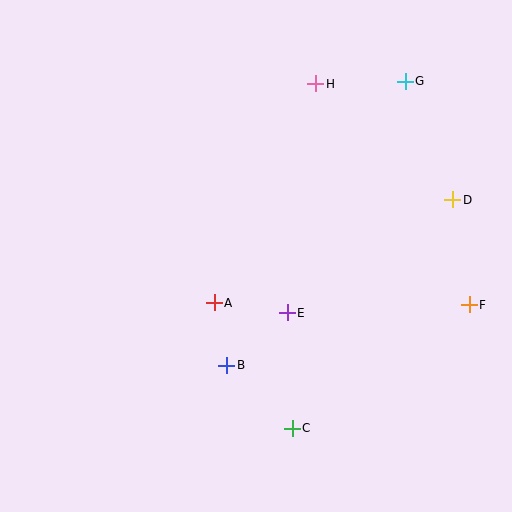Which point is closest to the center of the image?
Point A at (214, 303) is closest to the center.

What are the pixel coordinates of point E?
Point E is at (287, 313).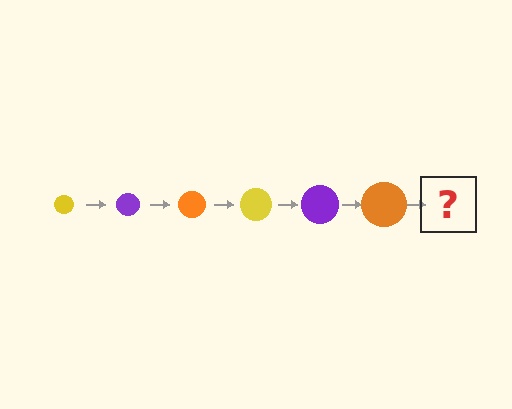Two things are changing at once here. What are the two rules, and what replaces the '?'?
The two rules are that the circle grows larger each step and the color cycles through yellow, purple, and orange. The '?' should be a yellow circle, larger than the previous one.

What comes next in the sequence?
The next element should be a yellow circle, larger than the previous one.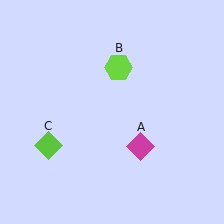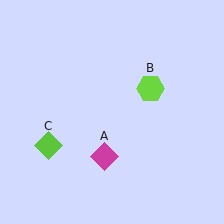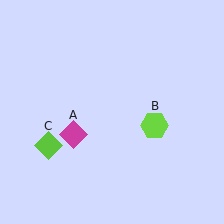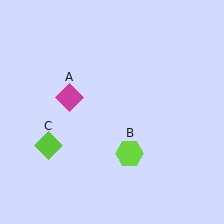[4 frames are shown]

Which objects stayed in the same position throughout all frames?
Lime diamond (object C) remained stationary.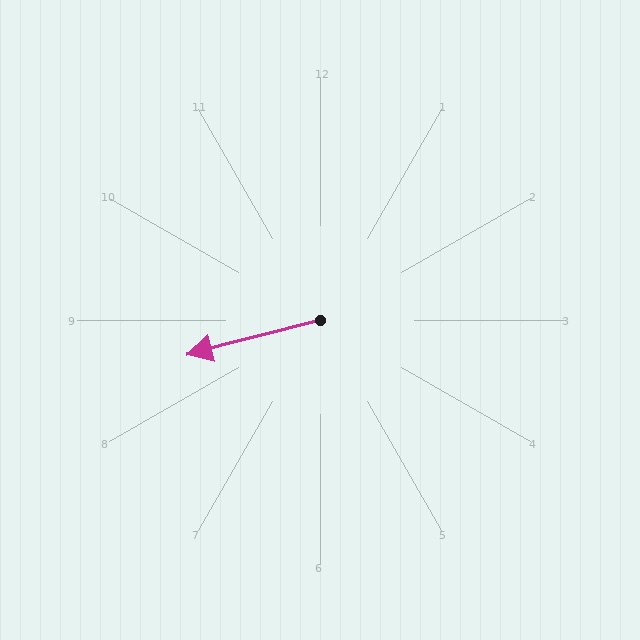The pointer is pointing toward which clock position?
Roughly 9 o'clock.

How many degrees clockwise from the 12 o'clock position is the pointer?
Approximately 256 degrees.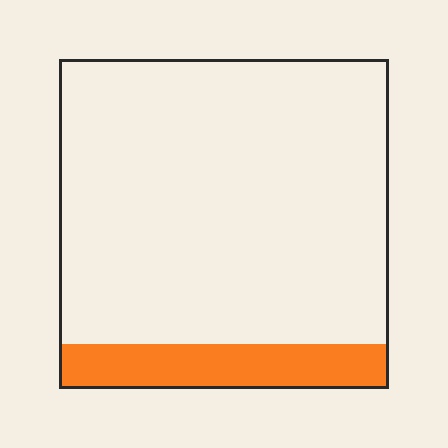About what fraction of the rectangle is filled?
About one eighth (1/8).